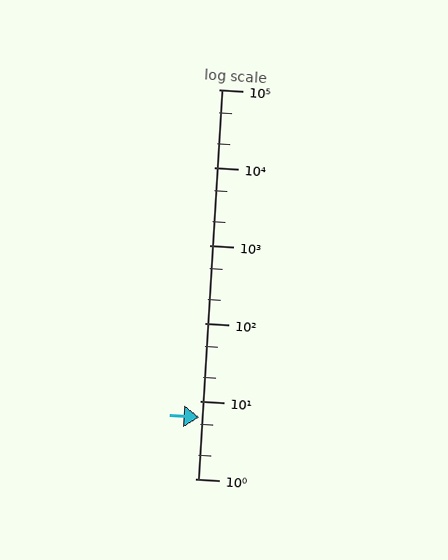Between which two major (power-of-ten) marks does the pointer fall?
The pointer is between 1 and 10.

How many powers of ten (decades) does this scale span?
The scale spans 5 decades, from 1 to 100000.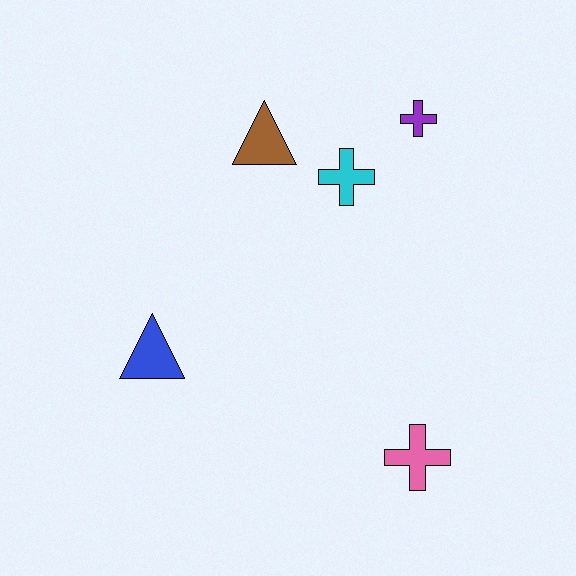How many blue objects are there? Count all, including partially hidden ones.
There is 1 blue object.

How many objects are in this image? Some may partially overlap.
There are 5 objects.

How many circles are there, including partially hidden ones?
There are no circles.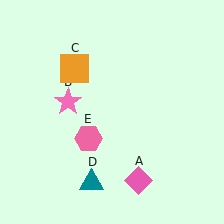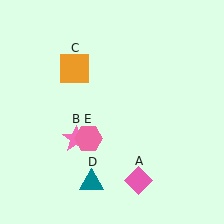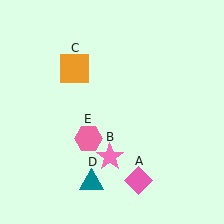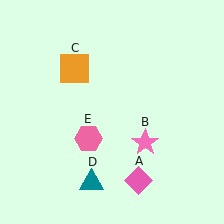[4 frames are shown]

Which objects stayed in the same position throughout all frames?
Pink diamond (object A) and orange square (object C) and teal triangle (object D) and pink hexagon (object E) remained stationary.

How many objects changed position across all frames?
1 object changed position: pink star (object B).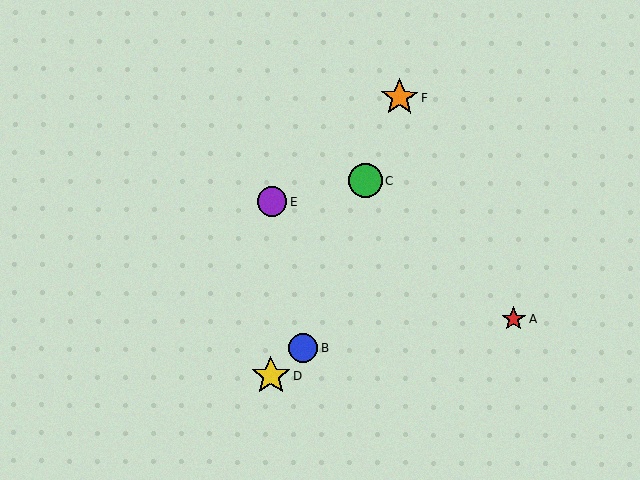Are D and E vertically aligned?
Yes, both are at x≈271.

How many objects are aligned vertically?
2 objects (D, E) are aligned vertically.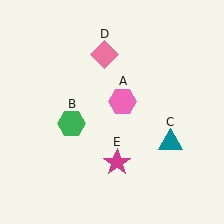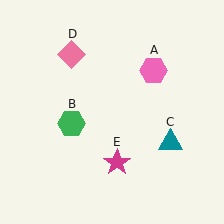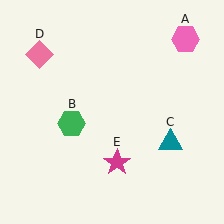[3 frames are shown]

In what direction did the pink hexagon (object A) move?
The pink hexagon (object A) moved up and to the right.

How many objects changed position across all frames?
2 objects changed position: pink hexagon (object A), pink diamond (object D).